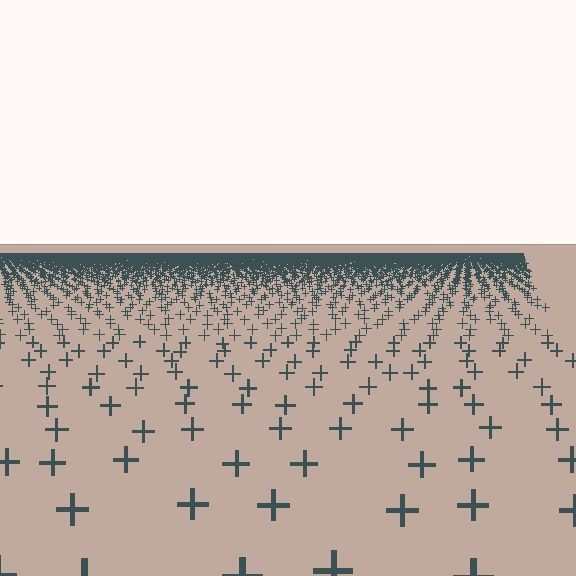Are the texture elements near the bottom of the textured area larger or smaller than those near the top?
Larger. Near the bottom, elements are closer to the viewer and appear at a bigger on-screen size.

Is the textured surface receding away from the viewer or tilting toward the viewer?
The surface is receding away from the viewer. Texture elements get smaller and denser toward the top.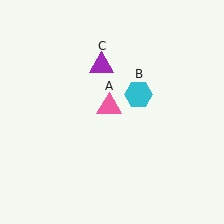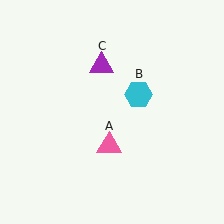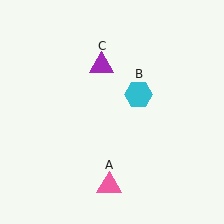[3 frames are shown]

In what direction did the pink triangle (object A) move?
The pink triangle (object A) moved down.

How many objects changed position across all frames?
1 object changed position: pink triangle (object A).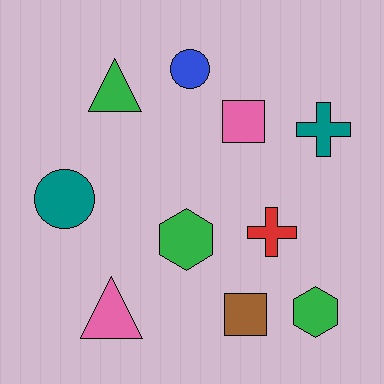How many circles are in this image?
There are 2 circles.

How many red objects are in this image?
There is 1 red object.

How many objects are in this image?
There are 10 objects.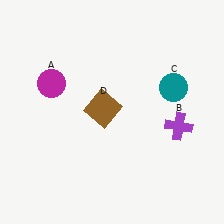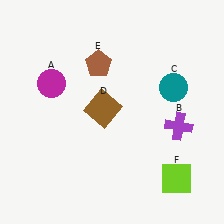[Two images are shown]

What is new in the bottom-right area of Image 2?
A lime square (F) was added in the bottom-right area of Image 2.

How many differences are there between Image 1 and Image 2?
There are 2 differences between the two images.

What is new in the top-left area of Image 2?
A brown pentagon (E) was added in the top-left area of Image 2.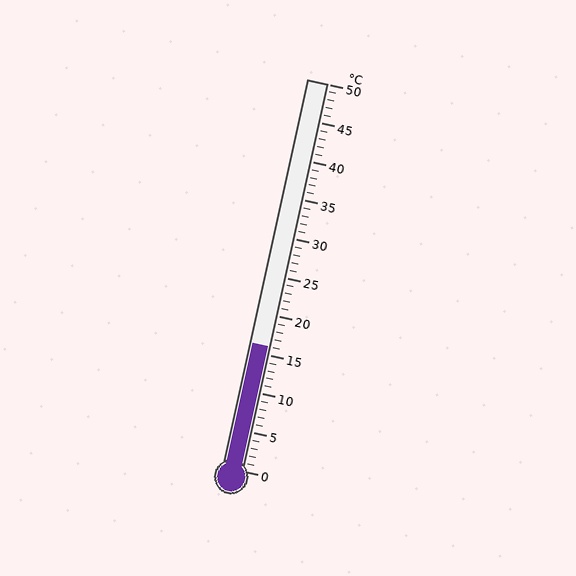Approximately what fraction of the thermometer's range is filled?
The thermometer is filled to approximately 30% of its range.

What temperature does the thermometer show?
The thermometer shows approximately 16°C.